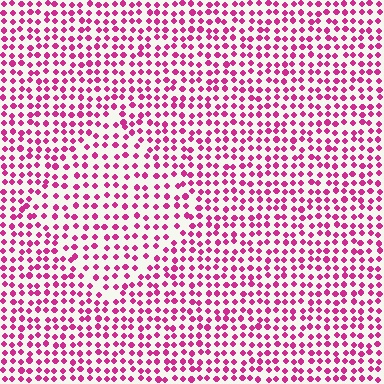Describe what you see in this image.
The image contains small magenta elements arranged at two different densities. A diamond-shaped region is visible where the elements are less densely packed than the surrounding area.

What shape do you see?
I see a diamond.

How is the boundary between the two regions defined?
The boundary is defined by a change in element density (approximately 1.4x ratio). All elements are the same color, size, and shape.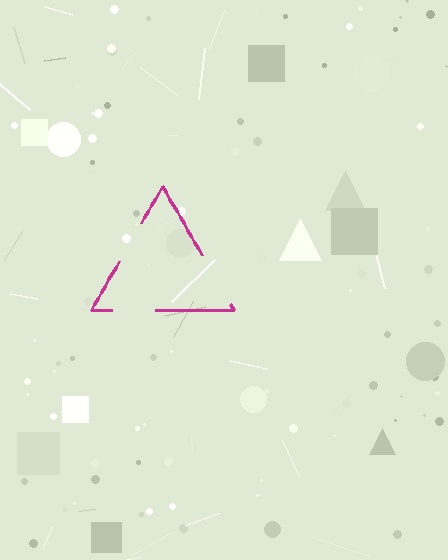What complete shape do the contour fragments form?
The contour fragments form a triangle.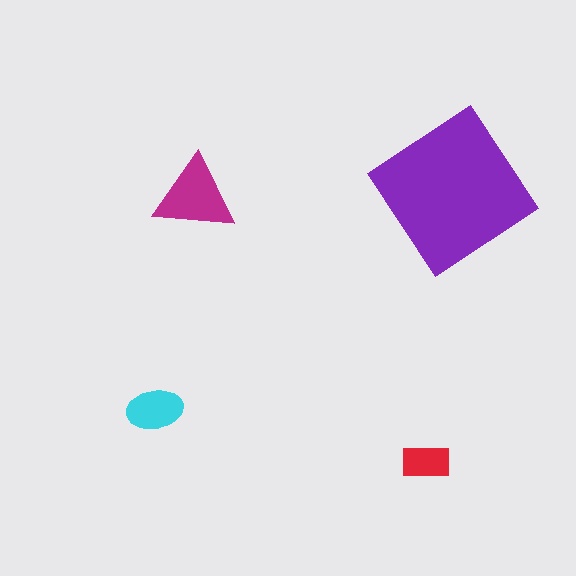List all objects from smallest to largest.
The red rectangle, the cyan ellipse, the magenta triangle, the purple diamond.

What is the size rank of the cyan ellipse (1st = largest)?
3rd.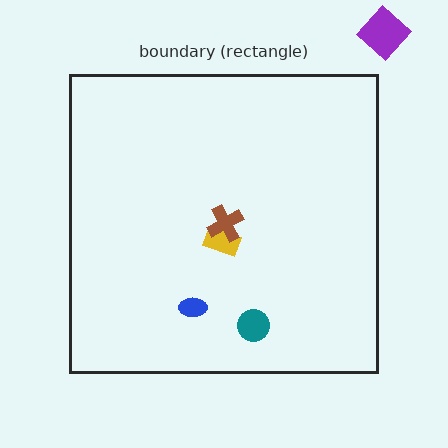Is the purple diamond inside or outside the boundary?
Outside.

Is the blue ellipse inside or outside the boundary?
Inside.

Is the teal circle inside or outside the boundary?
Inside.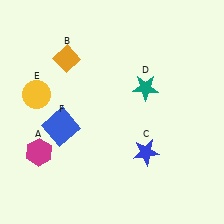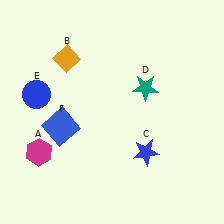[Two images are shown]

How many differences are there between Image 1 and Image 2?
There is 1 difference between the two images.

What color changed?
The circle (E) changed from yellow in Image 1 to blue in Image 2.